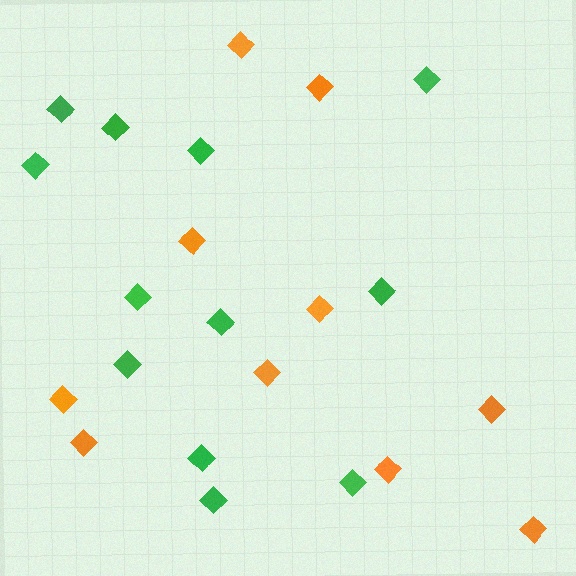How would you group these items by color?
There are 2 groups: one group of green diamonds (12) and one group of orange diamonds (10).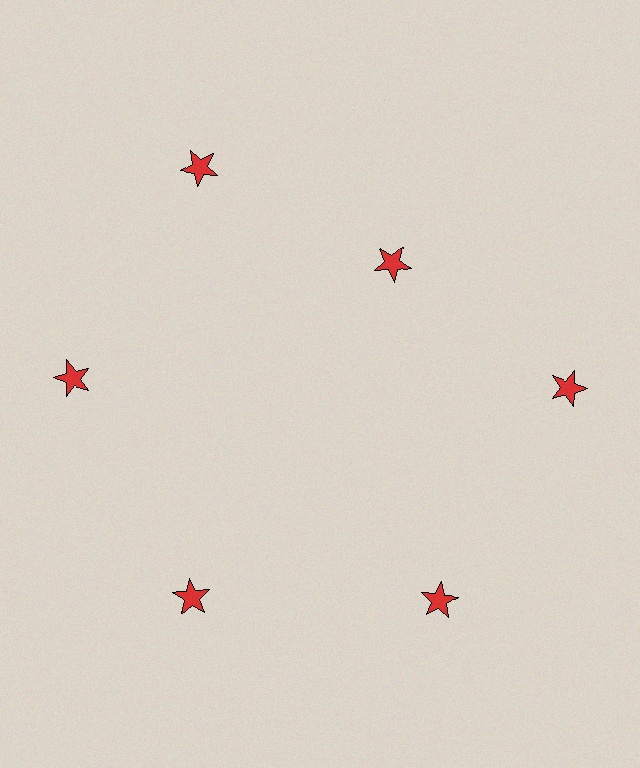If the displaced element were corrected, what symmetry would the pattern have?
It would have 6-fold rotational symmetry — the pattern would map onto itself every 60 degrees.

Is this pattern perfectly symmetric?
No. The 6 red stars are arranged in a ring, but one element near the 1 o'clock position is pulled inward toward the center, breaking the 6-fold rotational symmetry.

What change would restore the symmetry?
The symmetry would be restored by moving it outward, back onto the ring so that all 6 stars sit at equal angles and equal distance from the center.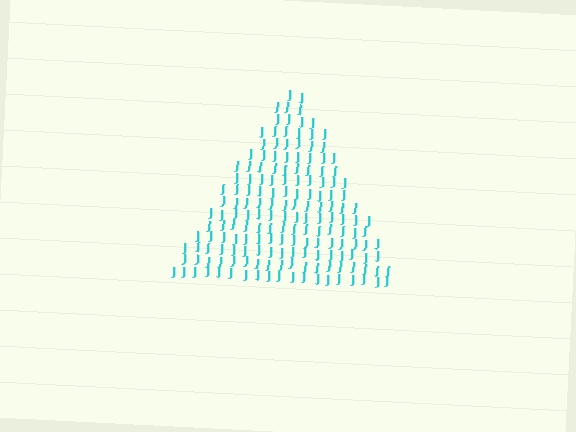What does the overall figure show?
The overall figure shows a triangle.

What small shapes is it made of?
It is made of small letter J's.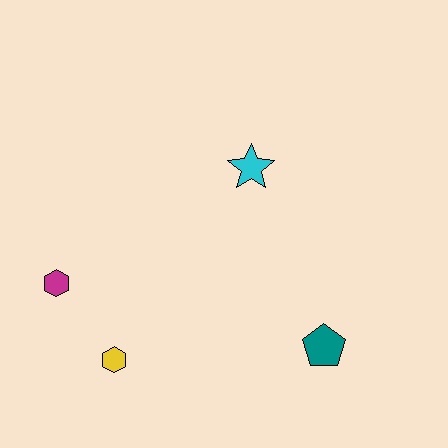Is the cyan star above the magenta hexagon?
Yes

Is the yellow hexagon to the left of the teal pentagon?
Yes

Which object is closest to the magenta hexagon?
The yellow hexagon is closest to the magenta hexagon.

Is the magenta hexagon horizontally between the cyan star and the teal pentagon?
No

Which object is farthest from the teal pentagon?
The magenta hexagon is farthest from the teal pentagon.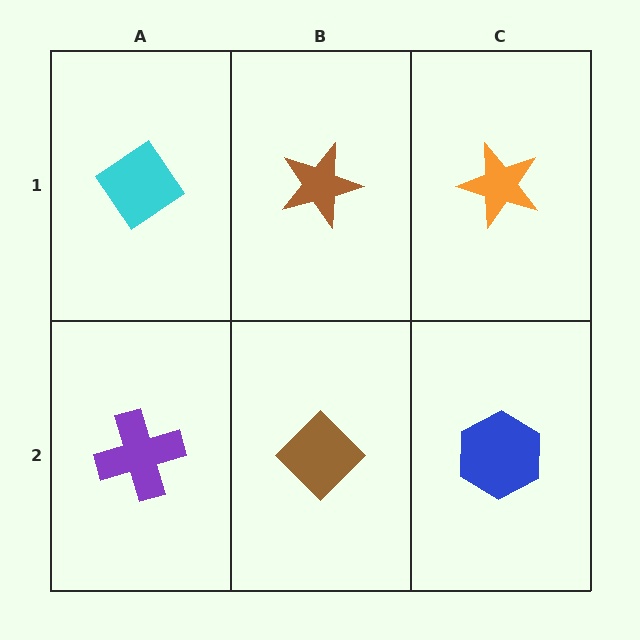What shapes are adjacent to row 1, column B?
A brown diamond (row 2, column B), a cyan diamond (row 1, column A), an orange star (row 1, column C).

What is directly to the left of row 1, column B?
A cyan diamond.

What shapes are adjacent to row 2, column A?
A cyan diamond (row 1, column A), a brown diamond (row 2, column B).